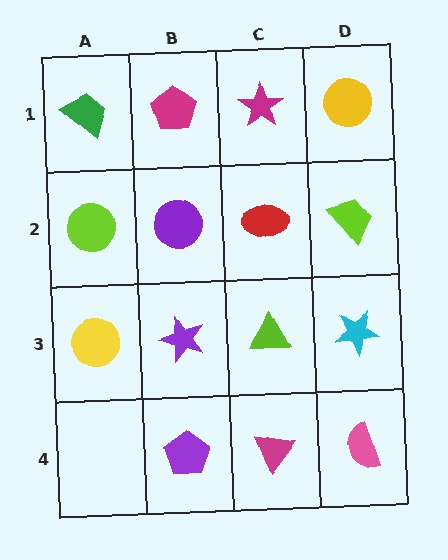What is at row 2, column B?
A purple circle.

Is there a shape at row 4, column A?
No, that cell is empty.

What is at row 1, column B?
A magenta pentagon.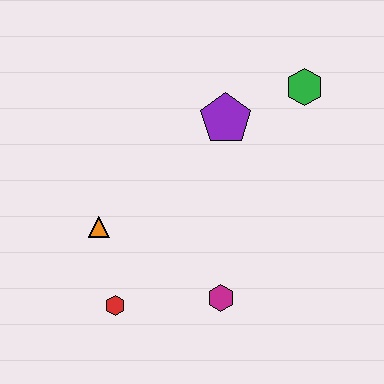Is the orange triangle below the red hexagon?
No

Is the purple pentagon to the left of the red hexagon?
No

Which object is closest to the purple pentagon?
The green hexagon is closest to the purple pentagon.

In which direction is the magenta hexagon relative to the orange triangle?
The magenta hexagon is to the right of the orange triangle.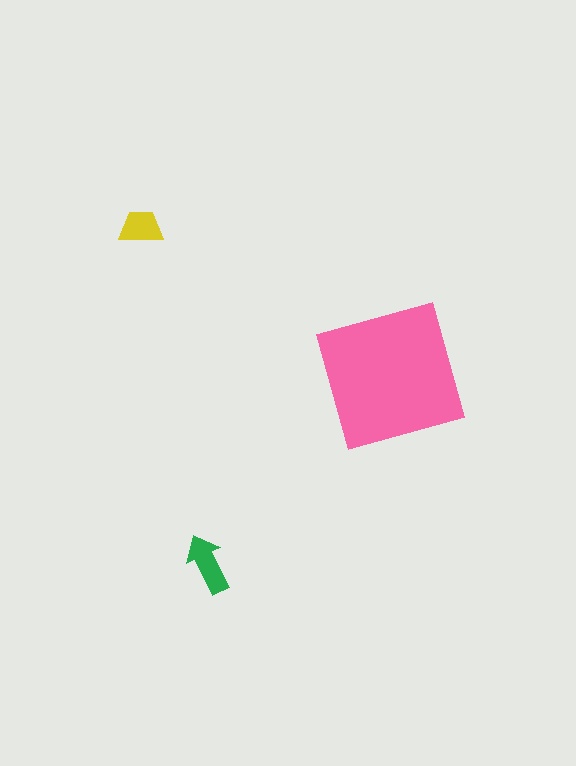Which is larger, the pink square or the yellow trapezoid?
The pink square.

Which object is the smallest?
The yellow trapezoid.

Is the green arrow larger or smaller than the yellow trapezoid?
Larger.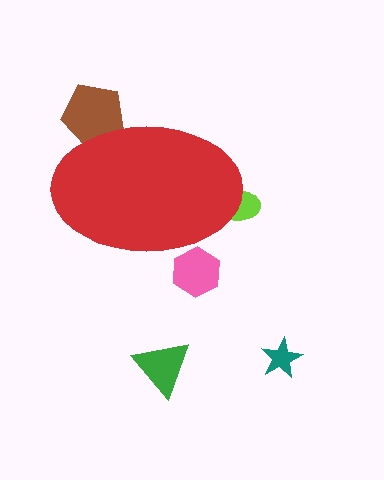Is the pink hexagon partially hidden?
Yes, the pink hexagon is partially hidden behind the red ellipse.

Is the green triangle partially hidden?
No, the green triangle is fully visible.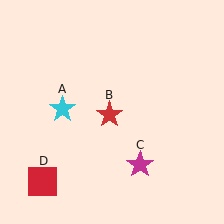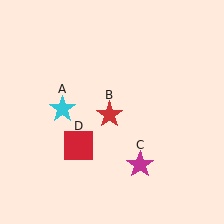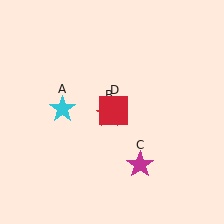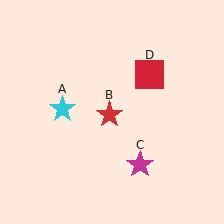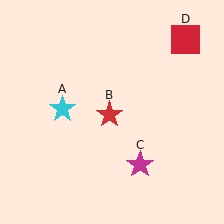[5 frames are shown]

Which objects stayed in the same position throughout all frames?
Cyan star (object A) and red star (object B) and magenta star (object C) remained stationary.